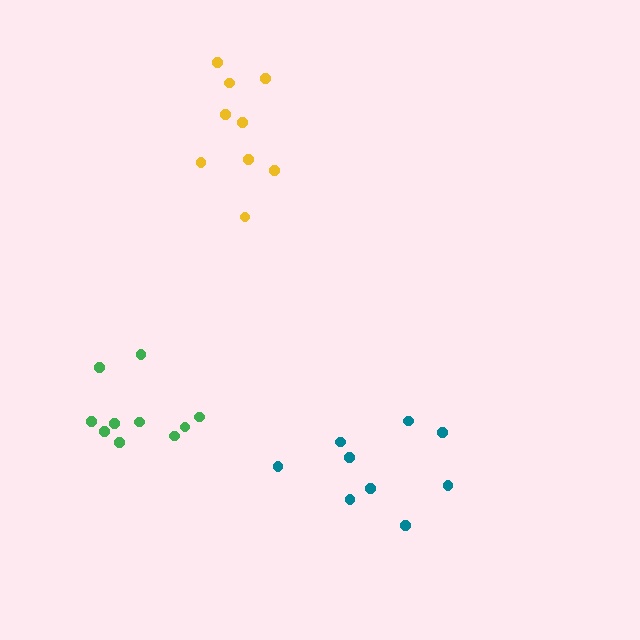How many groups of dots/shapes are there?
There are 3 groups.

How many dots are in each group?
Group 1: 9 dots, Group 2: 9 dots, Group 3: 10 dots (28 total).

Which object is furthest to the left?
The green cluster is leftmost.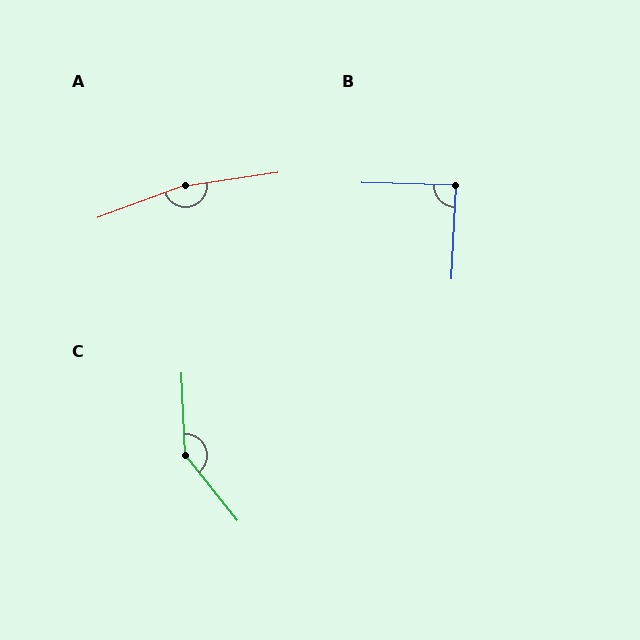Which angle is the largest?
A, at approximately 168 degrees.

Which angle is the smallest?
B, at approximately 89 degrees.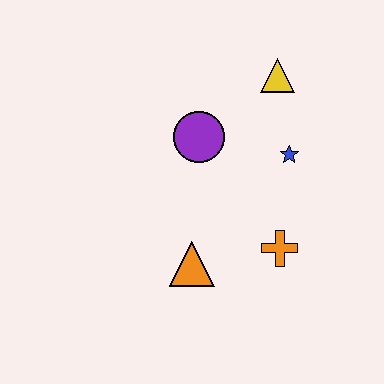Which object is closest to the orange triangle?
The orange cross is closest to the orange triangle.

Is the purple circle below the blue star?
No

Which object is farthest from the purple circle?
The orange cross is farthest from the purple circle.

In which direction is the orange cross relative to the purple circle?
The orange cross is below the purple circle.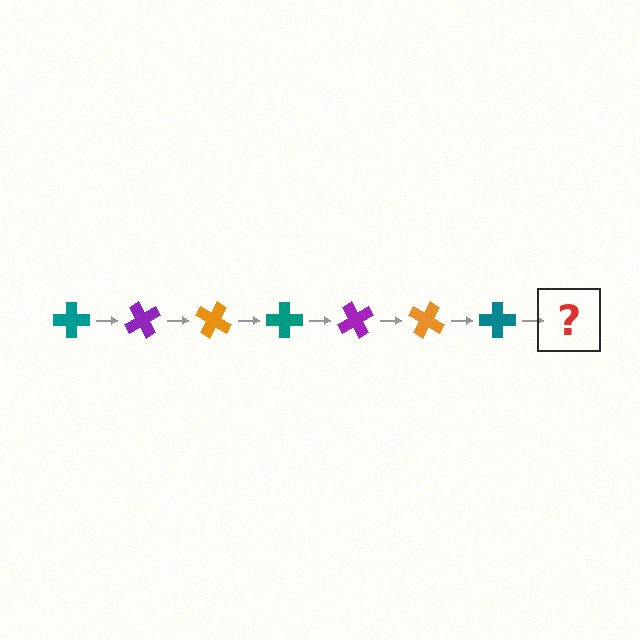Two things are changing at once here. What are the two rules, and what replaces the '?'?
The two rules are that it rotates 60 degrees each step and the color cycles through teal, purple, and orange. The '?' should be a purple cross, rotated 420 degrees from the start.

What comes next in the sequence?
The next element should be a purple cross, rotated 420 degrees from the start.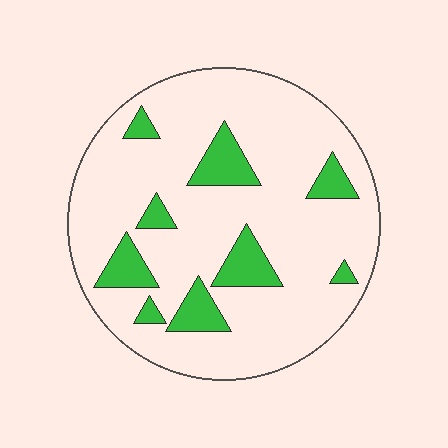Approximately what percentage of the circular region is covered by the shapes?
Approximately 15%.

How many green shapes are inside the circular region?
9.